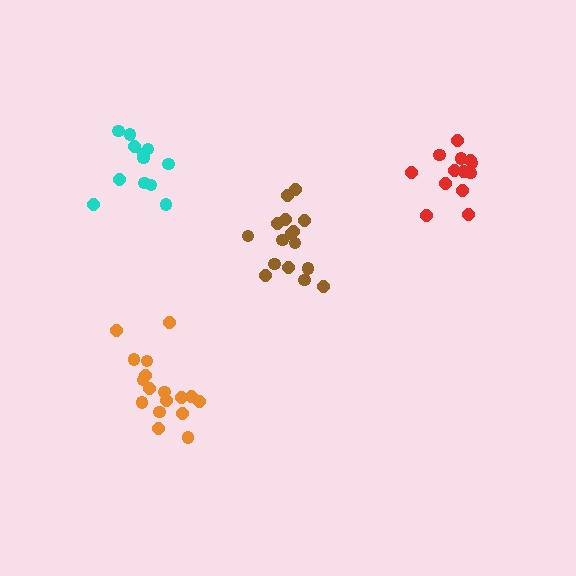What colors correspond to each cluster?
The clusters are colored: orange, brown, red, cyan.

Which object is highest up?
The cyan cluster is topmost.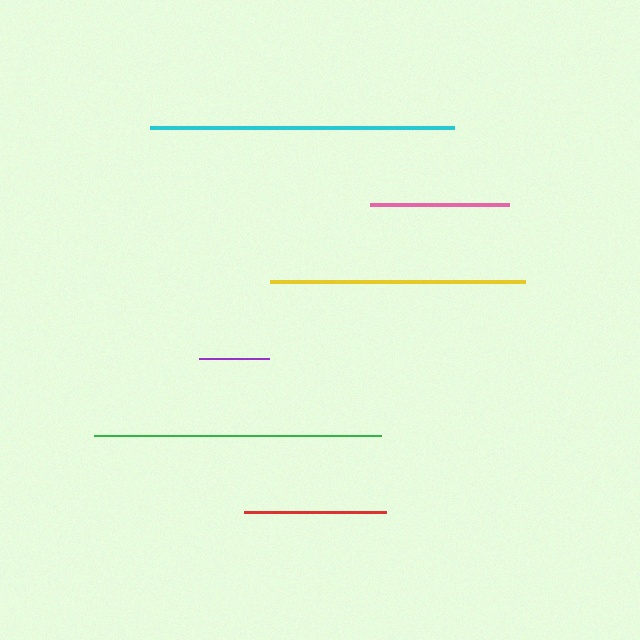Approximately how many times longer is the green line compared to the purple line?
The green line is approximately 4.1 times the length of the purple line.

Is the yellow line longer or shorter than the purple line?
The yellow line is longer than the purple line.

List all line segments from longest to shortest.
From longest to shortest: cyan, green, yellow, red, pink, purple.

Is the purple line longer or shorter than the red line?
The red line is longer than the purple line.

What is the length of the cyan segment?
The cyan segment is approximately 304 pixels long.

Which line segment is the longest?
The cyan line is the longest at approximately 304 pixels.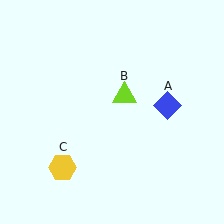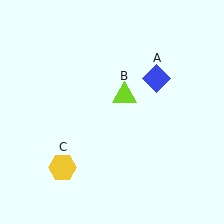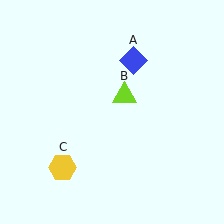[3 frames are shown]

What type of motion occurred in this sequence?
The blue diamond (object A) rotated counterclockwise around the center of the scene.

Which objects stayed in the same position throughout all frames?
Lime triangle (object B) and yellow hexagon (object C) remained stationary.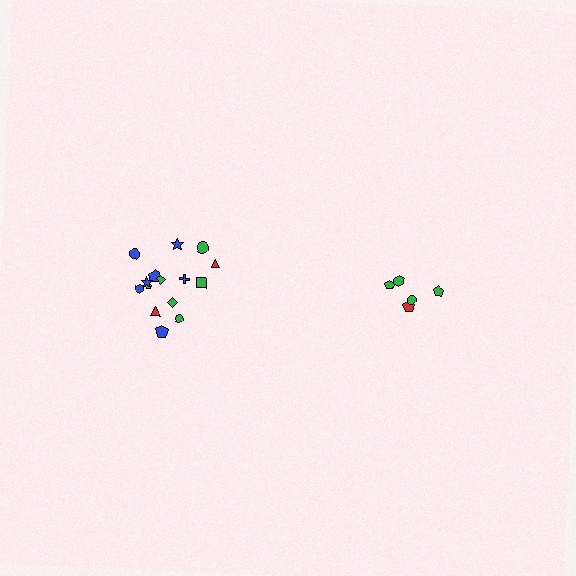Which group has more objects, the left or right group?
The left group.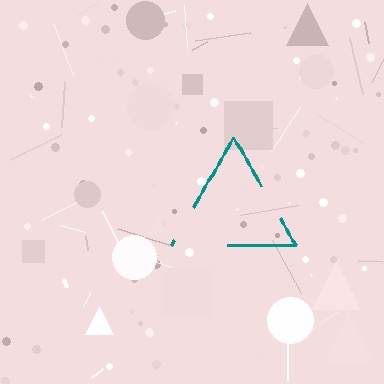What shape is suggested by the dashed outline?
The dashed outline suggests a triangle.